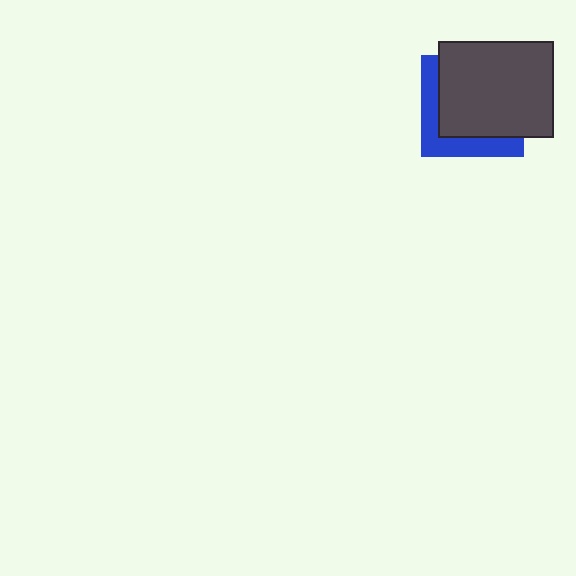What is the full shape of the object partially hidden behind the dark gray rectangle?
The partially hidden object is a blue square.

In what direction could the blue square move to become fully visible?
The blue square could move toward the lower-left. That would shift it out from behind the dark gray rectangle entirely.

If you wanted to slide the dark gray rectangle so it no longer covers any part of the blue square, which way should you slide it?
Slide it toward the upper-right — that is the most direct way to separate the two shapes.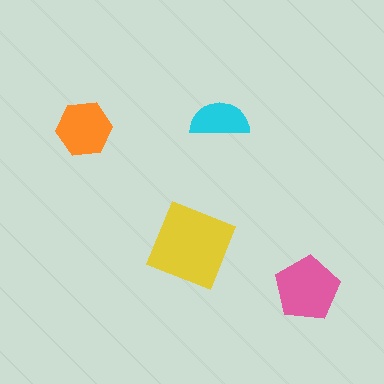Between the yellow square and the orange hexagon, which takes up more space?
The yellow square.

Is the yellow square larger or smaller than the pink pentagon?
Larger.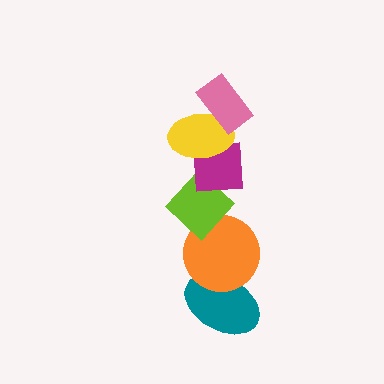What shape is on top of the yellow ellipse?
The pink rectangle is on top of the yellow ellipse.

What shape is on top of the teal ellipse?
The orange circle is on top of the teal ellipse.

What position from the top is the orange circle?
The orange circle is 5th from the top.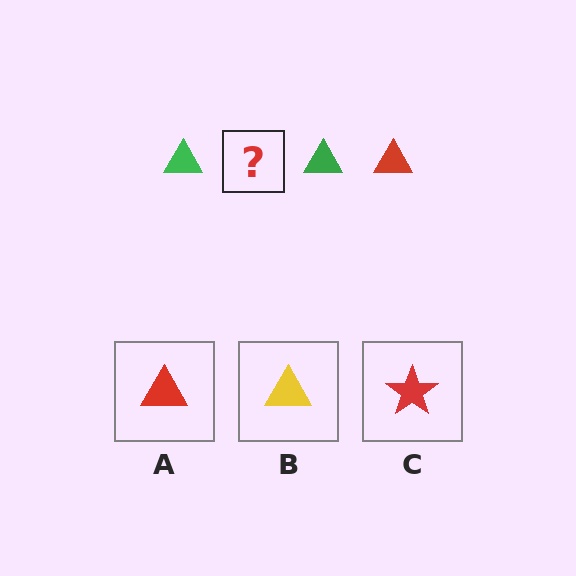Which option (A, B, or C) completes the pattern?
A.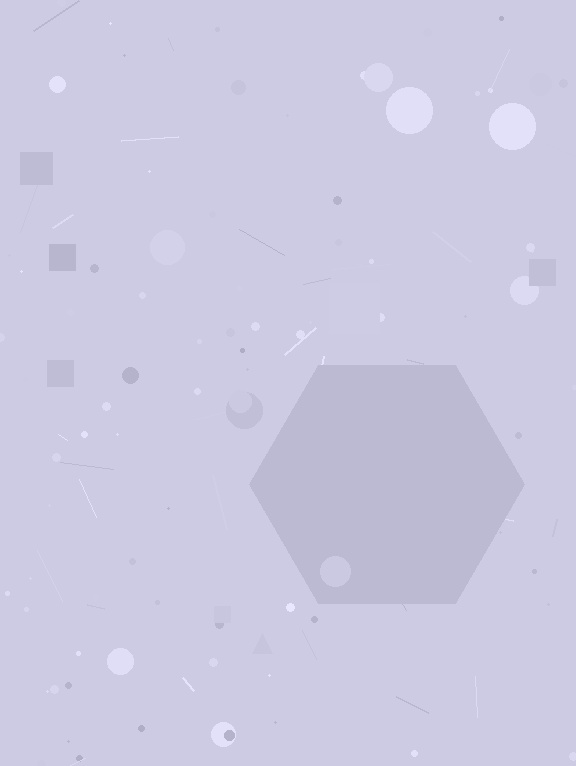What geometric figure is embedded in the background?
A hexagon is embedded in the background.